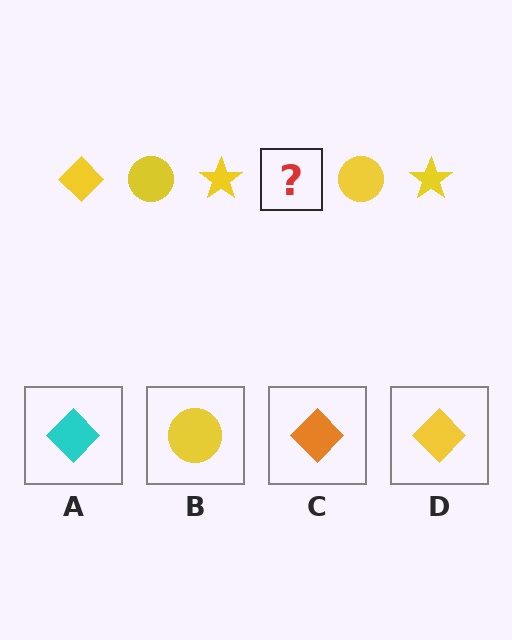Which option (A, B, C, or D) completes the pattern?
D.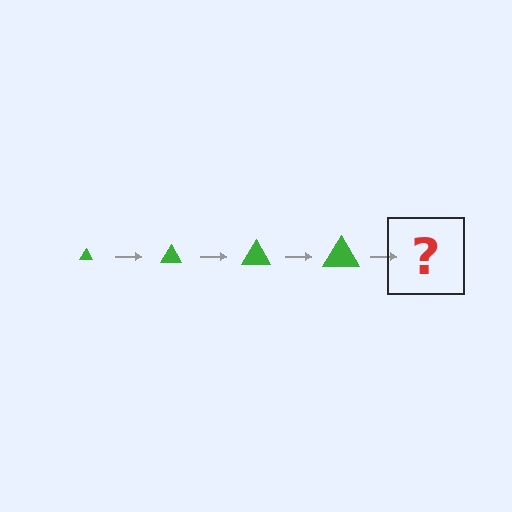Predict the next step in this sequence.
The next step is a green triangle, larger than the previous one.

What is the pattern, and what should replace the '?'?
The pattern is that the triangle gets progressively larger each step. The '?' should be a green triangle, larger than the previous one.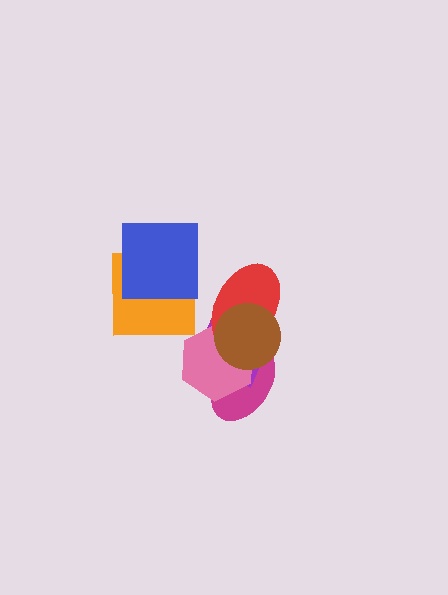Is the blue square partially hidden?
No, no other shape covers it.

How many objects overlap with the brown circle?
4 objects overlap with the brown circle.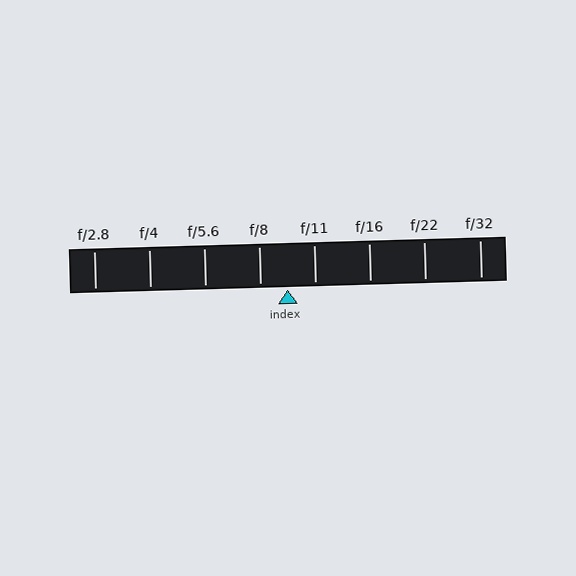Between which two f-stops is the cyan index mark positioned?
The index mark is between f/8 and f/11.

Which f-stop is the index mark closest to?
The index mark is closest to f/8.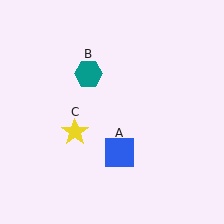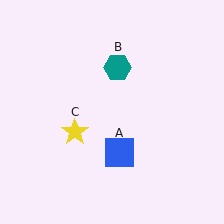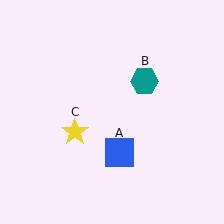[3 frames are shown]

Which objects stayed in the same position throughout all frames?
Blue square (object A) and yellow star (object C) remained stationary.